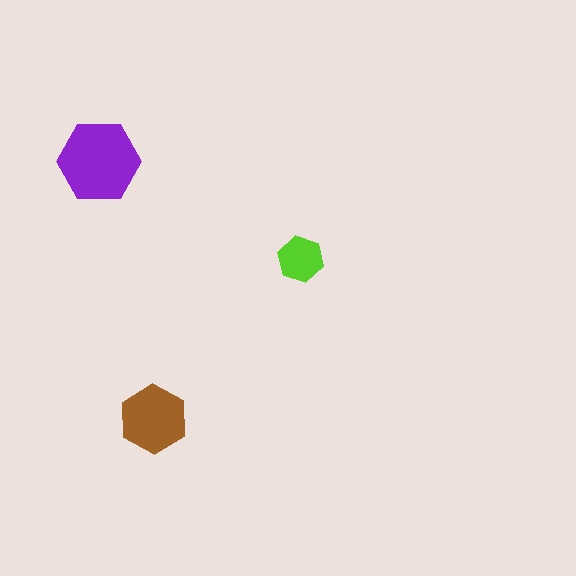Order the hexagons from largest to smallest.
the purple one, the brown one, the lime one.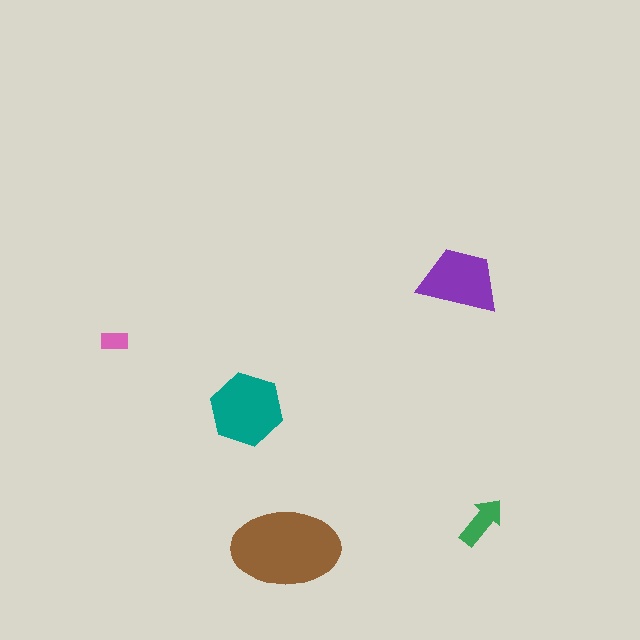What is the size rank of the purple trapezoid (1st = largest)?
3rd.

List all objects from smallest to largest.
The pink rectangle, the green arrow, the purple trapezoid, the teal hexagon, the brown ellipse.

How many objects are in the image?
There are 5 objects in the image.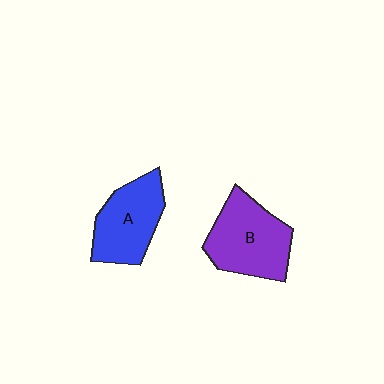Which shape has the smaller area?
Shape A (blue).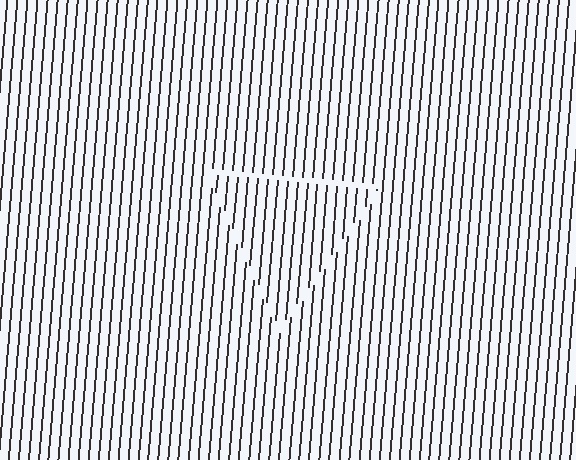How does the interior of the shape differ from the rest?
The interior of the shape contains the same grating, shifted by half a period — the contour is defined by the phase discontinuity where line-ends from the inner and outer gratings abut.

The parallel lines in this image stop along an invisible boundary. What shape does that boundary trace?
An illusory triangle. The interior of the shape contains the same grating, shifted by half a period — the contour is defined by the phase discontinuity where line-ends from the inner and outer gratings abut.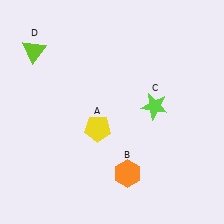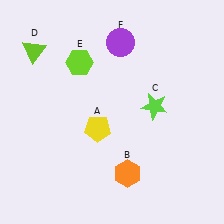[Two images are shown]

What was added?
A lime hexagon (E), a purple circle (F) were added in Image 2.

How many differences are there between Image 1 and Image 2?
There are 2 differences between the two images.